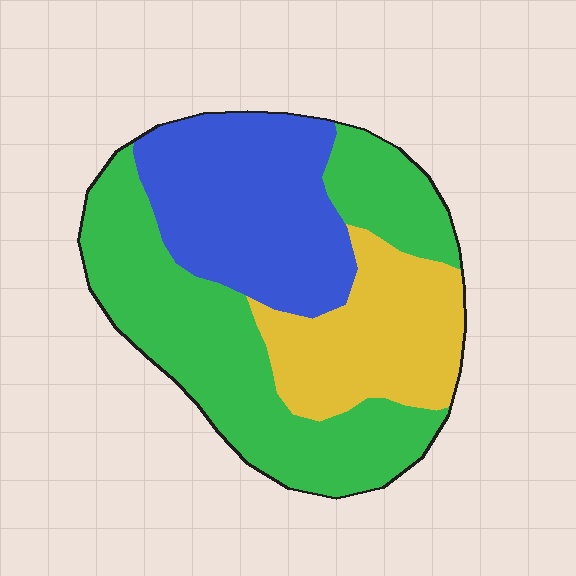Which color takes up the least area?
Yellow, at roughly 25%.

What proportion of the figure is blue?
Blue takes up about one third (1/3) of the figure.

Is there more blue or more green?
Green.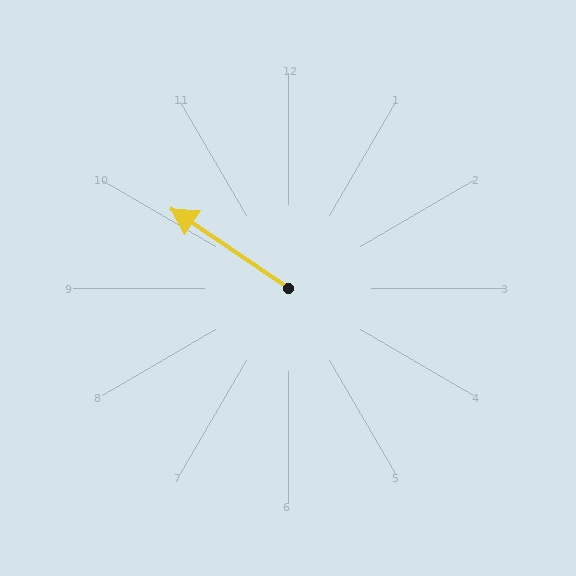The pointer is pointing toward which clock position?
Roughly 10 o'clock.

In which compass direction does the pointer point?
Northwest.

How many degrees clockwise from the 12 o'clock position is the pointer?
Approximately 304 degrees.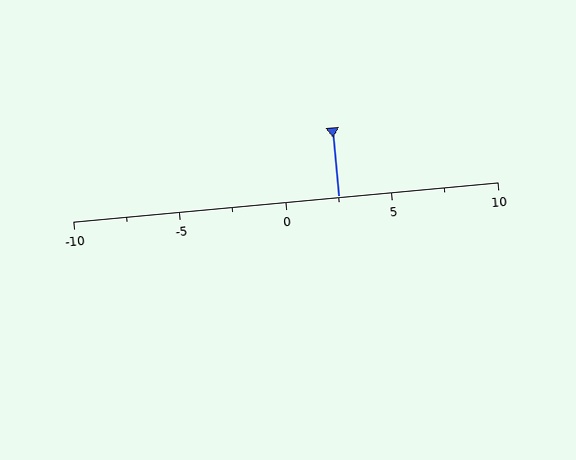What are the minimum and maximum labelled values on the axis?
The axis runs from -10 to 10.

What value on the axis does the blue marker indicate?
The marker indicates approximately 2.5.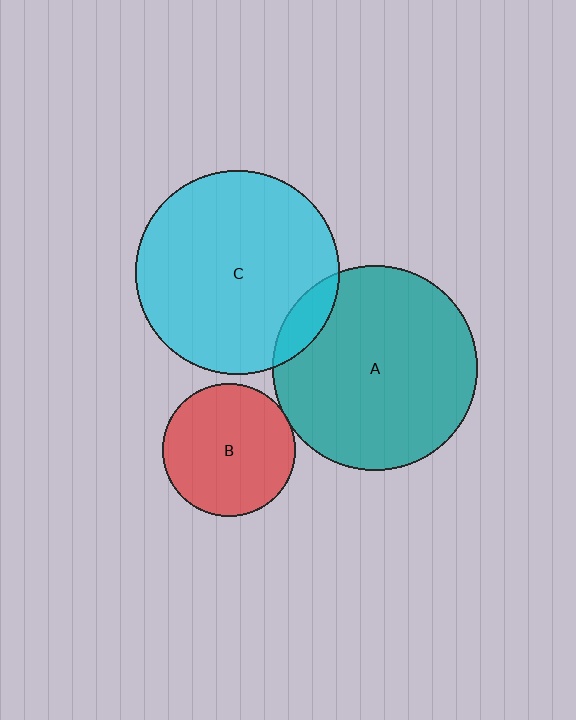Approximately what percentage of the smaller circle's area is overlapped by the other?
Approximately 5%.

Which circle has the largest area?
Circle A (teal).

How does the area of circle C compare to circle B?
Approximately 2.4 times.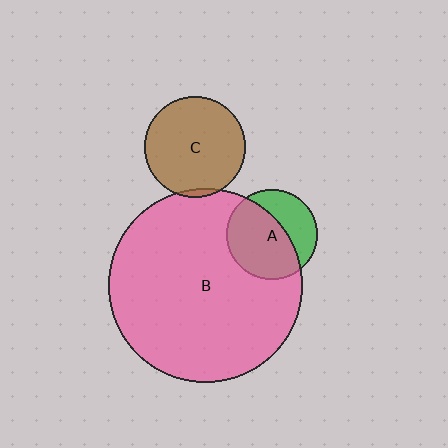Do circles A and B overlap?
Yes.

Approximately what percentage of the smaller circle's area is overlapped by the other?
Approximately 65%.